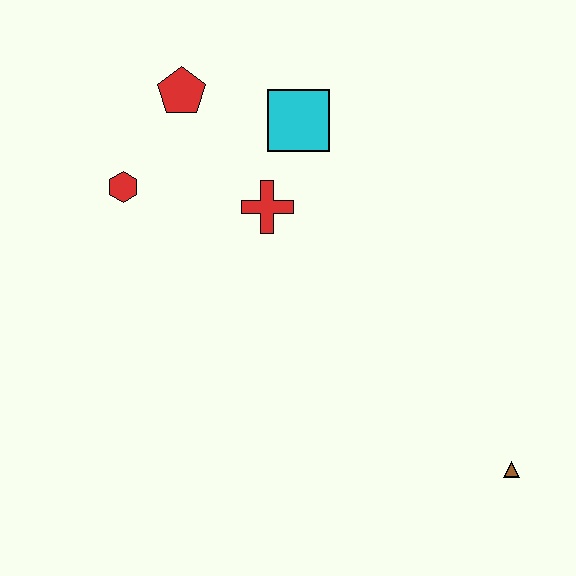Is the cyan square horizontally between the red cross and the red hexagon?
No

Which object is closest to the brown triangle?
The red cross is closest to the brown triangle.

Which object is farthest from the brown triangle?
The red pentagon is farthest from the brown triangle.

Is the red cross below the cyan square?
Yes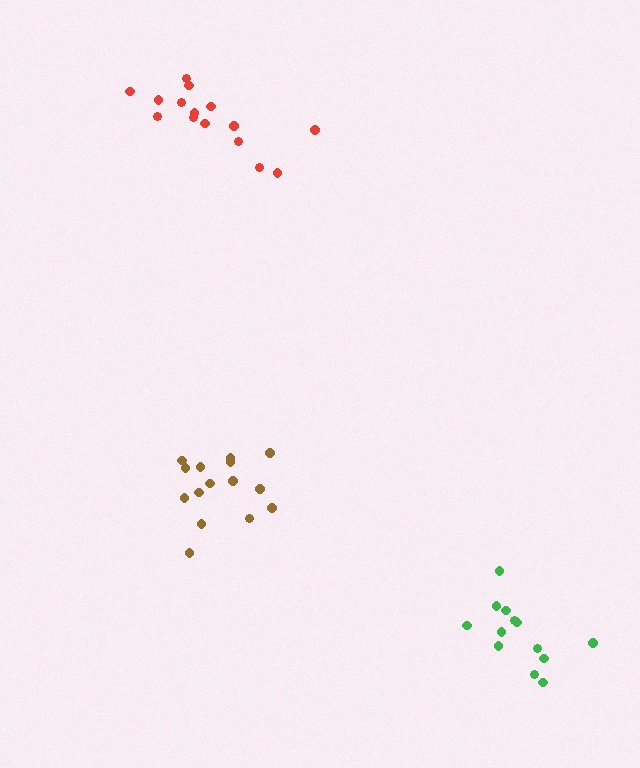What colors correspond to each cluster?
The clusters are colored: brown, green, red.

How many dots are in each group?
Group 1: 15 dots, Group 2: 13 dots, Group 3: 15 dots (43 total).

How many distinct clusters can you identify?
There are 3 distinct clusters.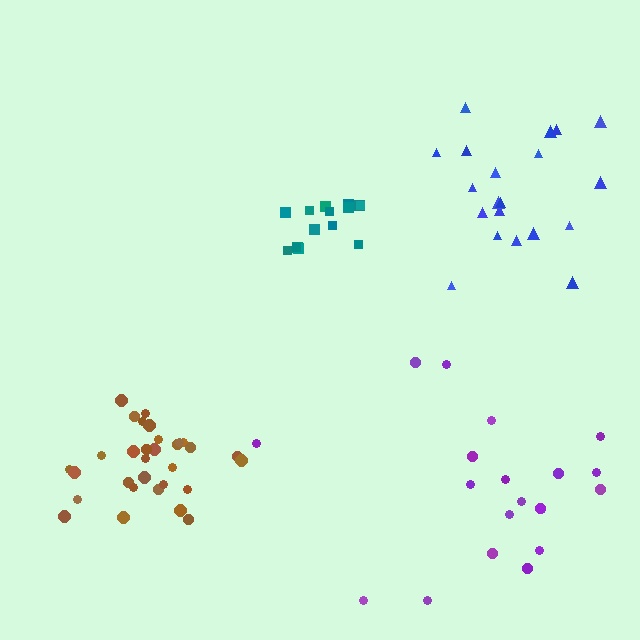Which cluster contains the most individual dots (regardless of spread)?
Brown (31).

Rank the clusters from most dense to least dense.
teal, brown, blue, purple.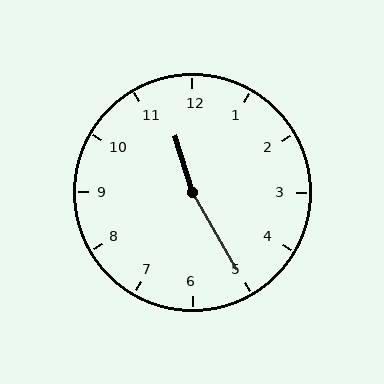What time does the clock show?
11:25.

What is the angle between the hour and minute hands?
Approximately 168 degrees.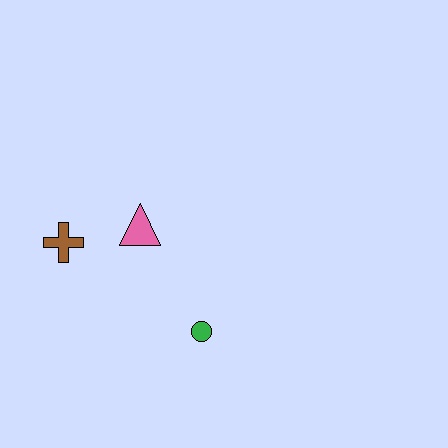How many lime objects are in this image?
There are no lime objects.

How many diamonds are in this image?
There are no diamonds.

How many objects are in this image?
There are 3 objects.